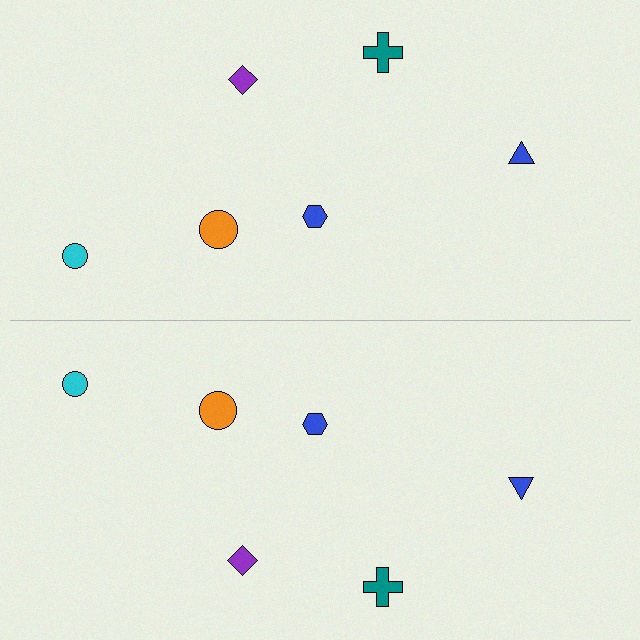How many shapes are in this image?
There are 12 shapes in this image.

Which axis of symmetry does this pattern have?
The pattern has a horizontal axis of symmetry running through the center of the image.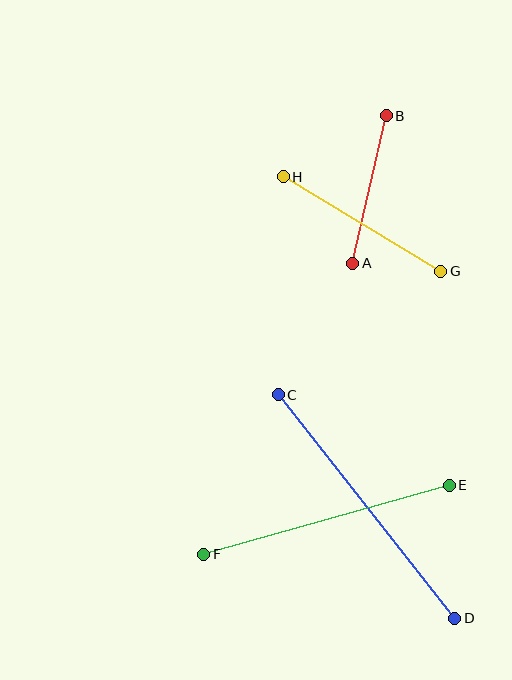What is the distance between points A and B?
The distance is approximately 151 pixels.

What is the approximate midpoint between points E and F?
The midpoint is at approximately (327, 520) pixels.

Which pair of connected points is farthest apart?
Points C and D are farthest apart.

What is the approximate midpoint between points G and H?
The midpoint is at approximately (362, 224) pixels.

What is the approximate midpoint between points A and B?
The midpoint is at approximately (369, 190) pixels.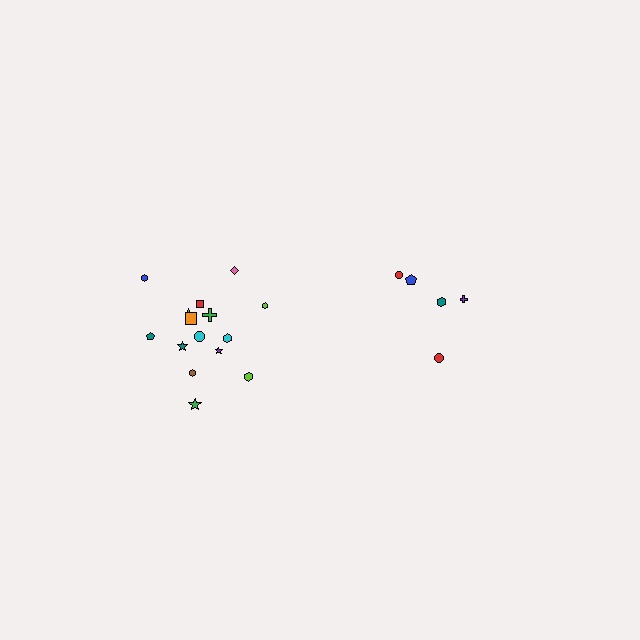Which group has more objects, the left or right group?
The left group.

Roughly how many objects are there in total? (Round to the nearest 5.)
Roughly 20 objects in total.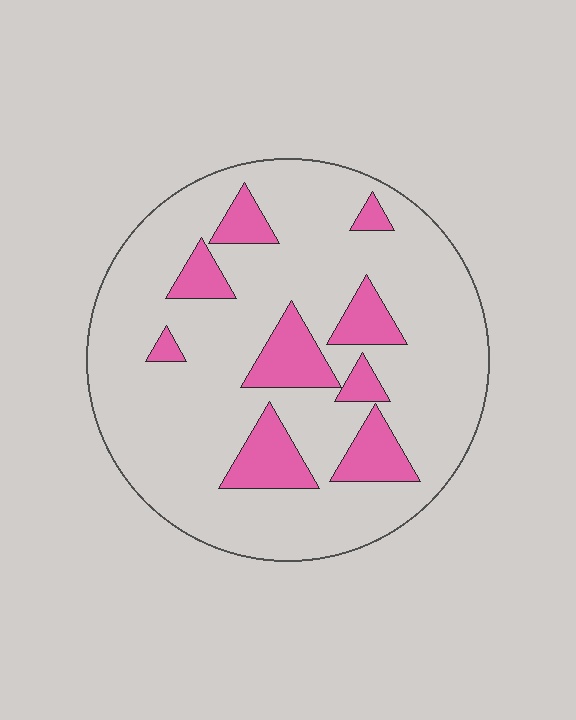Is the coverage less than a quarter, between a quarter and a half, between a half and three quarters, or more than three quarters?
Less than a quarter.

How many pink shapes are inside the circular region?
9.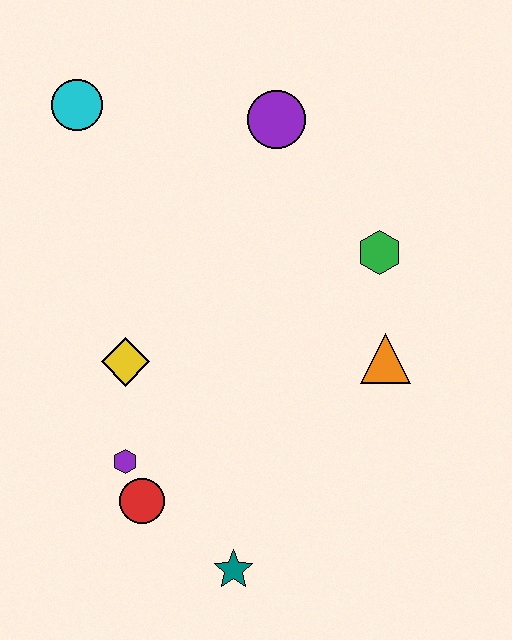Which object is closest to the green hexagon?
The orange triangle is closest to the green hexagon.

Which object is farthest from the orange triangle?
The cyan circle is farthest from the orange triangle.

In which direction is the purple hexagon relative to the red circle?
The purple hexagon is above the red circle.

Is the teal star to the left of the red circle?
No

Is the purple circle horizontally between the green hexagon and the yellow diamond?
Yes